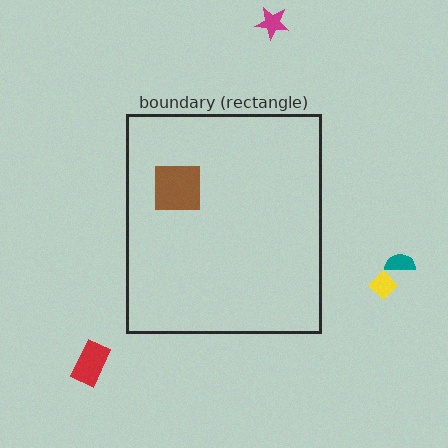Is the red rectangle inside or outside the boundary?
Outside.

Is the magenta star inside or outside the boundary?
Outside.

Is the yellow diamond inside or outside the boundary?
Outside.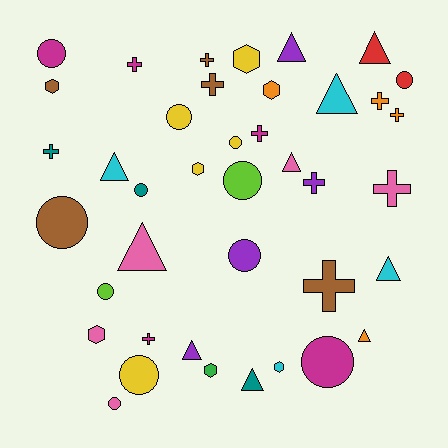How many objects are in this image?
There are 40 objects.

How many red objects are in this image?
There are 2 red objects.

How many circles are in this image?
There are 12 circles.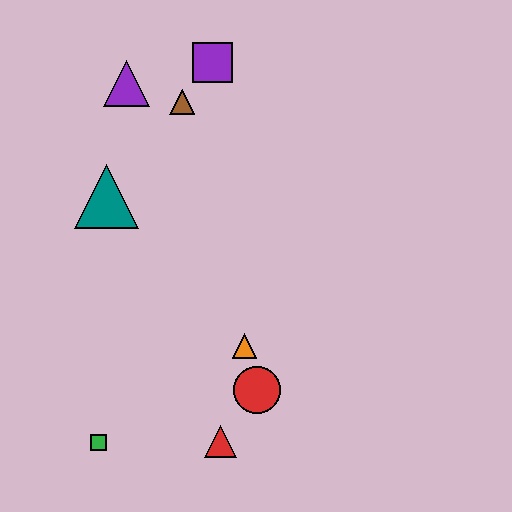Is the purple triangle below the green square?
No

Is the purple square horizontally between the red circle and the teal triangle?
Yes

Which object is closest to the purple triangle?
The brown triangle is closest to the purple triangle.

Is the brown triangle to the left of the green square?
No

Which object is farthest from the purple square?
The green square is farthest from the purple square.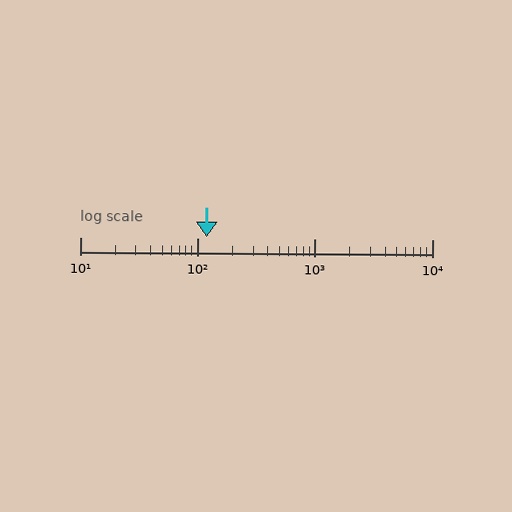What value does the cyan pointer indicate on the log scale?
The pointer indicates approximately 120.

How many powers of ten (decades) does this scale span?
The scale spans 3 decades, from 10 to 10000.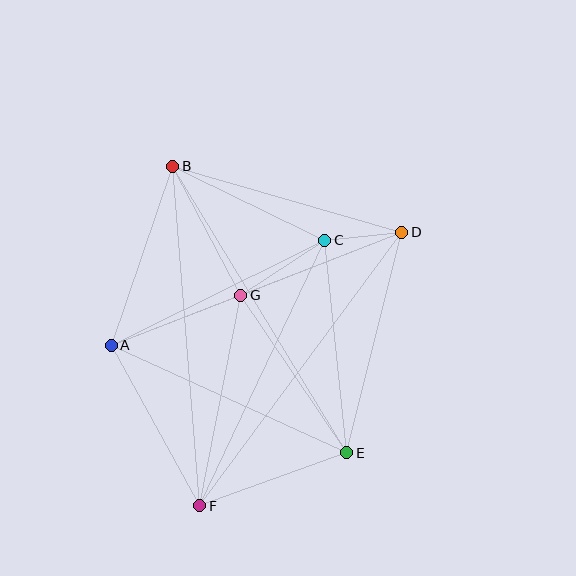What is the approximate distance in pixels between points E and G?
The distance between E and G is approximately 190 pixels.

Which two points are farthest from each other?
Points B and F are farthest from each other.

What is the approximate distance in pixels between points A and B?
The distance between A and B is approximately 189 pixels.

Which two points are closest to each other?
Points C and D are closest to each other.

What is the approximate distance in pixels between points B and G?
The distance between B and G is approximately 146 pixels.